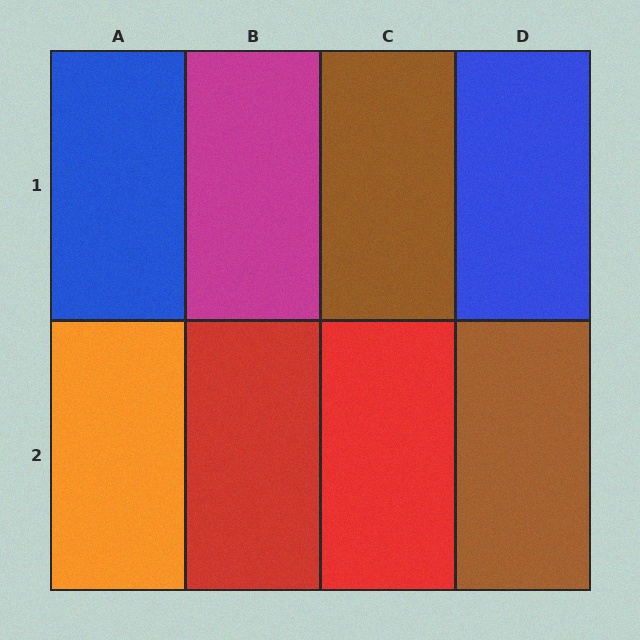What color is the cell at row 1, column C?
Brown.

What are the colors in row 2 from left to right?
Orange, red, red, brown.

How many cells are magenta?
1 cell is magenta.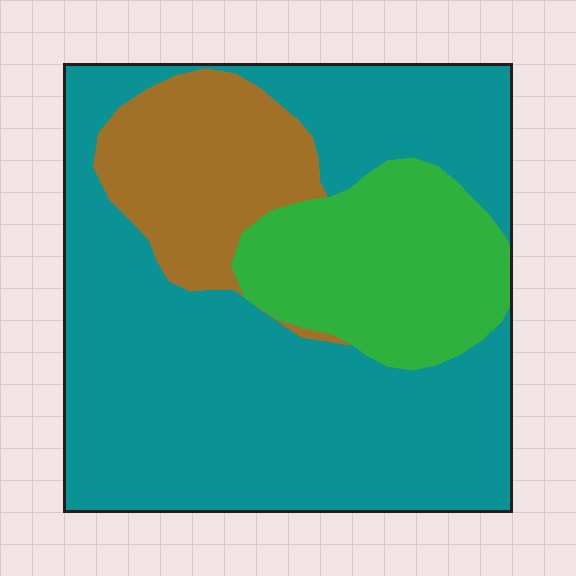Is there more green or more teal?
Teal.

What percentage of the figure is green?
Green covers 20% of the figure.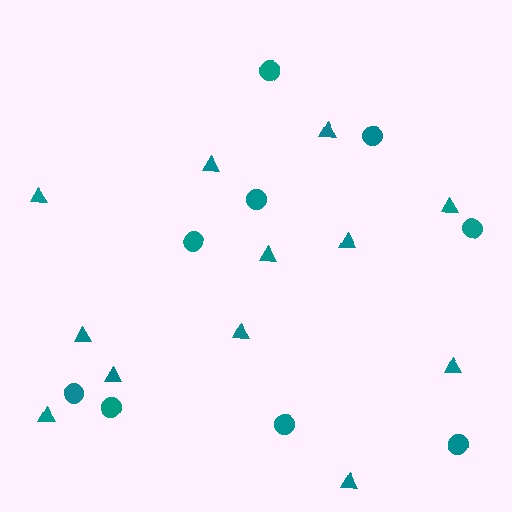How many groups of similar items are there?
There are 2 groups: one group of circles (9) and one group of triangles (12).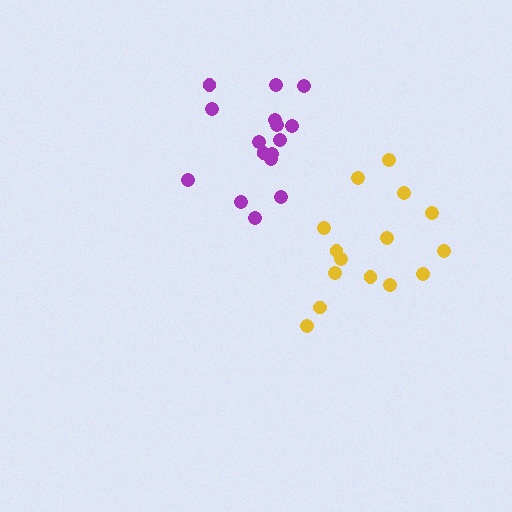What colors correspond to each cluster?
The clusters are colored: purple, yellow.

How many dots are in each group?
Group 1: 16 dots, Group 2: 15 dots (31 total).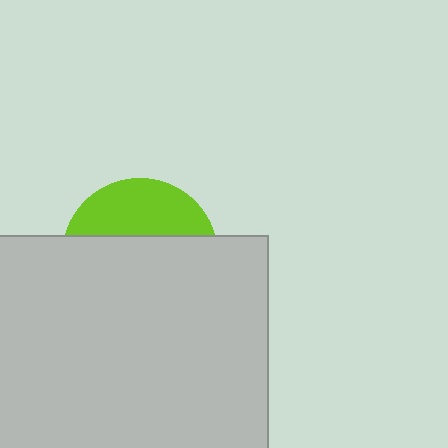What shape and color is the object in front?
The object in front is a light gray rectangle.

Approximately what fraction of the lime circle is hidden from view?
Roughly 66% of the lime circle is hidden behind the light gray rectangle.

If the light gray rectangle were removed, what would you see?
You would see the complete lime circle.